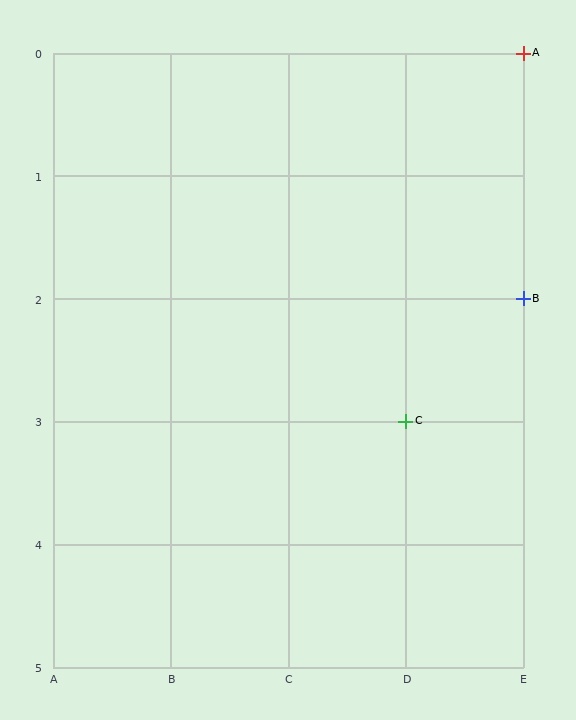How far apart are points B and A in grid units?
Points B and A are 2 rows apart.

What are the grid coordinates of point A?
Point A is at grid coordinates (E, 0).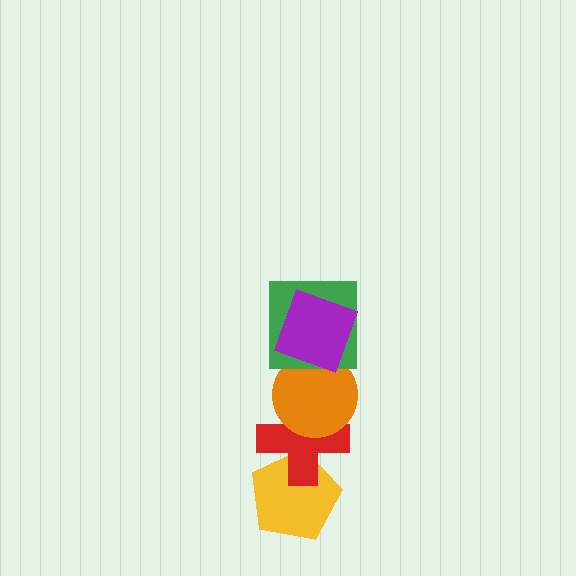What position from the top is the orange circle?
The orange circle is 3rd from the top.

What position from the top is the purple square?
The purple square is 1st from the top.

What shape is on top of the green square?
The purple square is on top of the green square.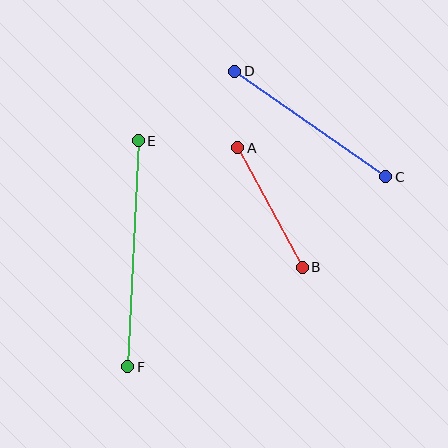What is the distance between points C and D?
The distance is approximately 184 pixels.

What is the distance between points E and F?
The distance is approximately 226 pixels.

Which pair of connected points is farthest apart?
Points E and F are farthest apart.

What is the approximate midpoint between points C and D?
The midpoint is at approximately (310, 124) pixels.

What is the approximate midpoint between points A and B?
The midpoint is at approximately (270, 208) pixels.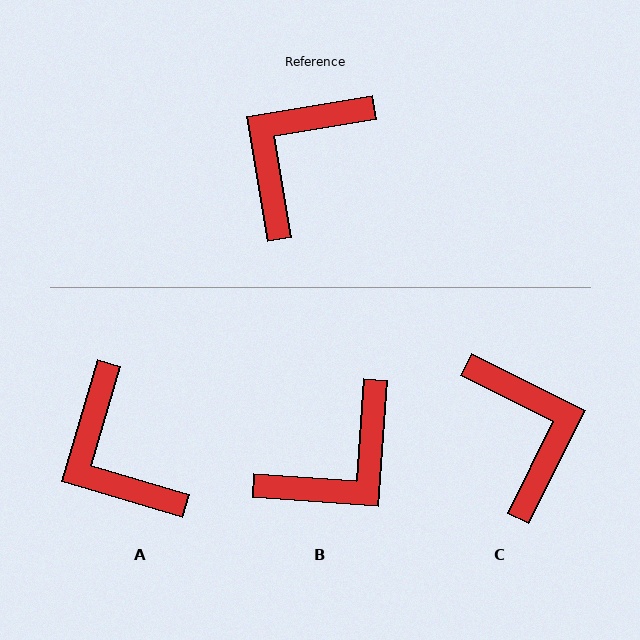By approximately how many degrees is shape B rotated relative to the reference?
Approximately 166 degrees counter-clockwise.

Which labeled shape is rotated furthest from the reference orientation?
B, about 166 degrees away.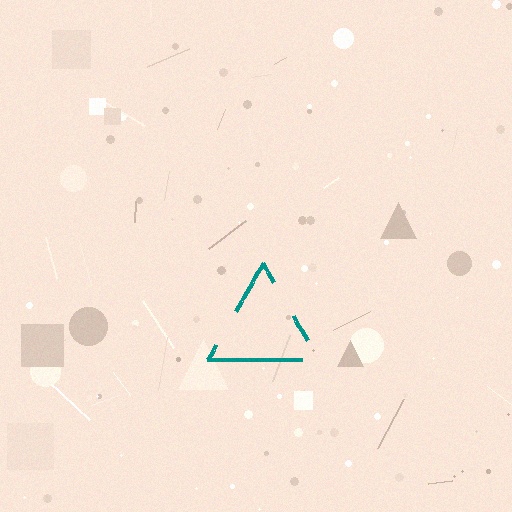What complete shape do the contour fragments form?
The contour fragments form a triangle.